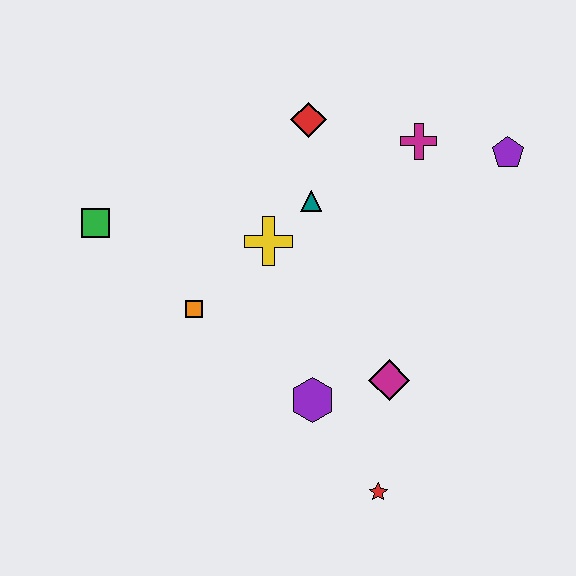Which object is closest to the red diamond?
The teal triangle is closest to the red diamond.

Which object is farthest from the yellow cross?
The red star is farthest from the yellow cross.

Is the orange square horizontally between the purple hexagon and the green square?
Yes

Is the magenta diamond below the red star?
No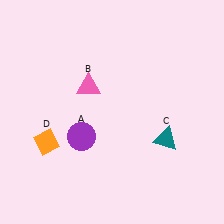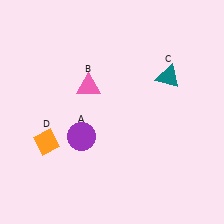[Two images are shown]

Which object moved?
The teal triangle (C) moved up.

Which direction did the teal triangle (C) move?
The teal triangle (C) moved up.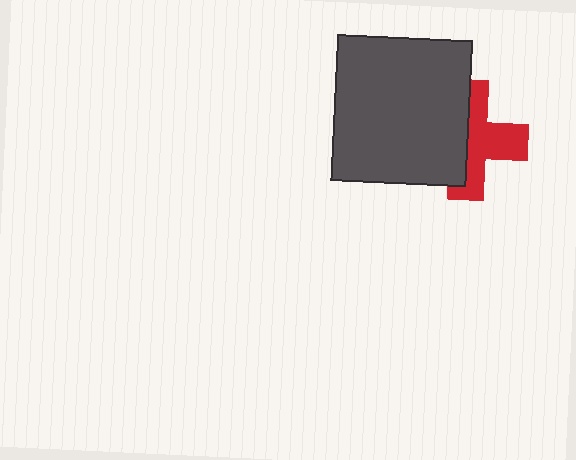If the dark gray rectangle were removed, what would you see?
You would see the complete red cross.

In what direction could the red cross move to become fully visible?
The red cross could move right. That would shift it out from behind the dark gray rectangle entirely.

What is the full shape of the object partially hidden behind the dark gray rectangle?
The partially hidden object is a red cross.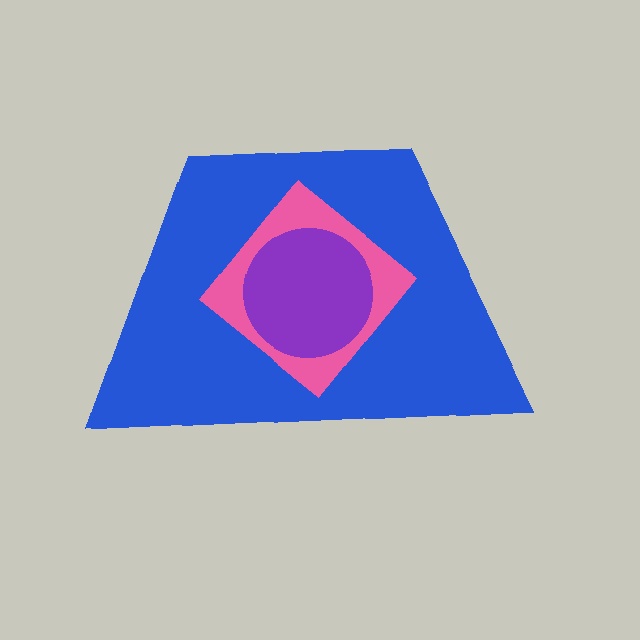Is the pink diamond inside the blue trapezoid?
Yes.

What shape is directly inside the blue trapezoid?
The pink diamond.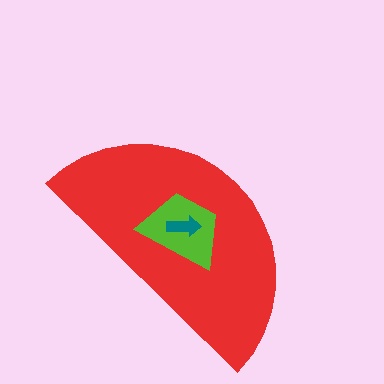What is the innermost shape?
The teal arrow.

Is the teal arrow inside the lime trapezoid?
Yes.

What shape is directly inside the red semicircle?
The lime trapezoid.